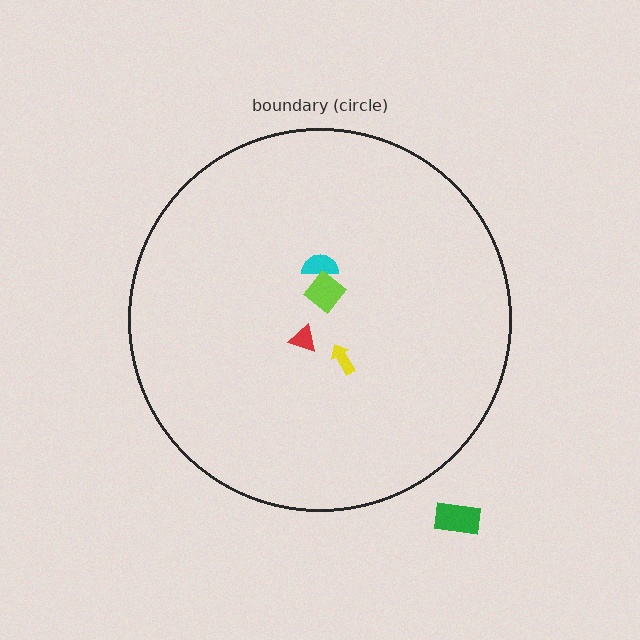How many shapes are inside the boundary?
4 inside, 1 outside.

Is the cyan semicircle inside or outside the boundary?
Inside.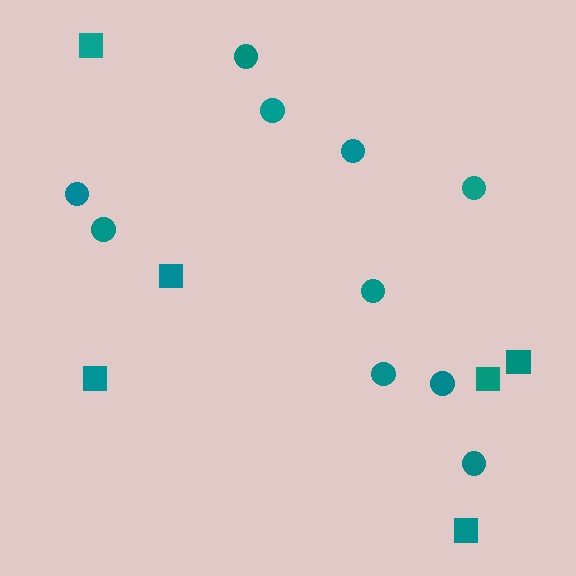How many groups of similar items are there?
There are 2 groups: one group of circles (10) and one group of squares (6).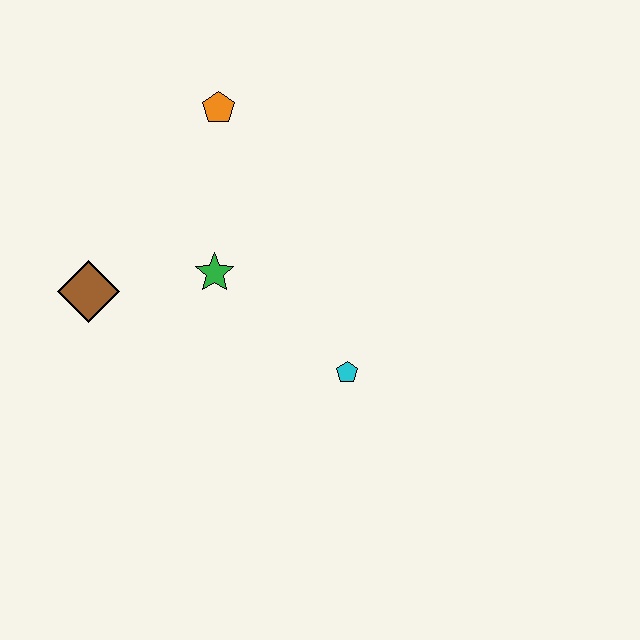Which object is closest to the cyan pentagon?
The green star is closest to the cyan pentagon.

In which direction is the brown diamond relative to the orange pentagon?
The brown diamond is below the orange pentagon.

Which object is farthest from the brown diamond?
The cyan pentagon is farthest from the brown diamond.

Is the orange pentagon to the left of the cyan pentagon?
Yes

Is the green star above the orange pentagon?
No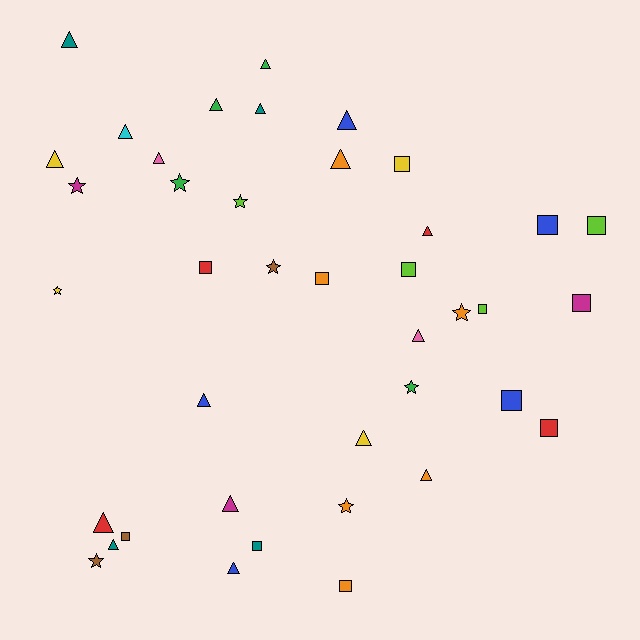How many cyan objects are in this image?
There is 1 cyan object.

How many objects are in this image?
There are 40 objects.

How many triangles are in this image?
There are 18 triangles.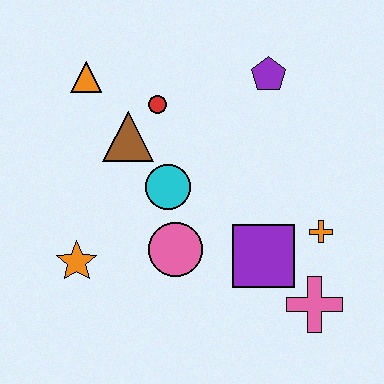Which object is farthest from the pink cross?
The orange triangle is farthest from the pink cross.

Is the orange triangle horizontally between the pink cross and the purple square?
No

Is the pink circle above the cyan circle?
No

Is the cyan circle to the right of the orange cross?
No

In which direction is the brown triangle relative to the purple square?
The brown triangle is to the left of the purple square.